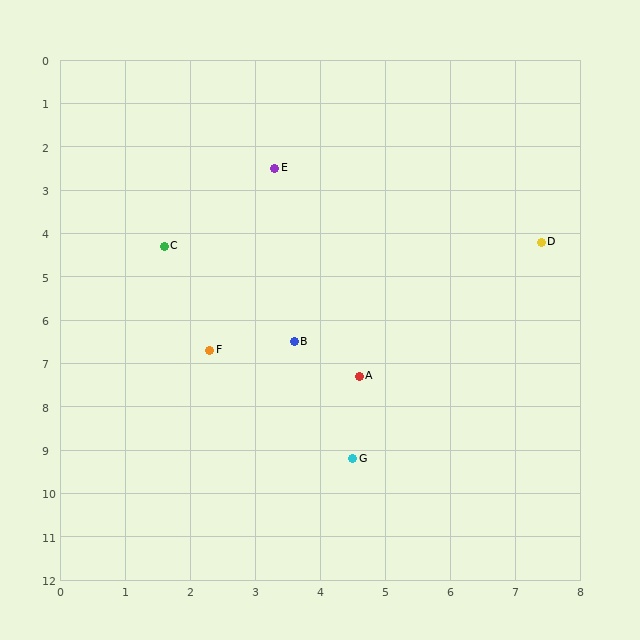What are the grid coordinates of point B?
Point B is at approximately (3.6, 6.5).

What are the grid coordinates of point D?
Point D is at approximately (7.4, 4.2).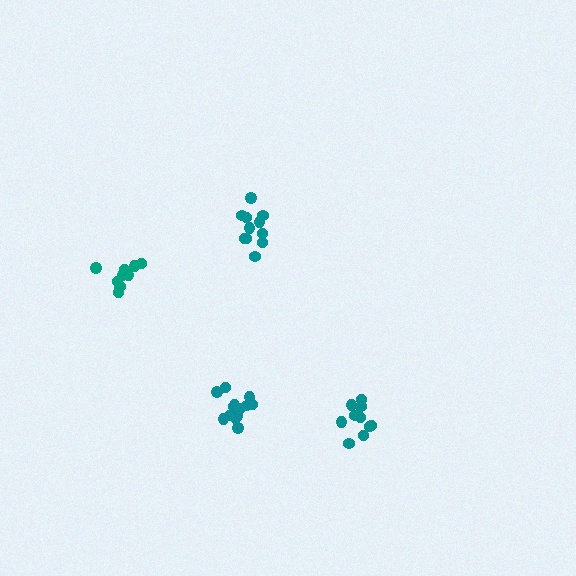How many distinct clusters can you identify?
There are 4 distinct clusters.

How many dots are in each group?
Group 1: 11 dots, Group 2: 9 dots, Group 3: 14 dots, Group 4: 10 dots (44 total).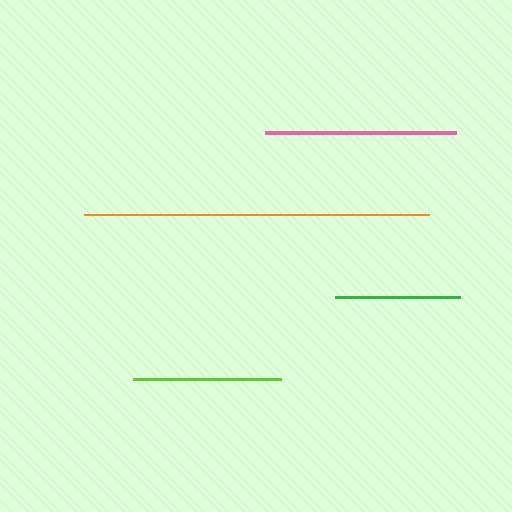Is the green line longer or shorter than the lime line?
The lime line is longer than the green line.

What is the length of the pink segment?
The pink segment is approximately 191 pixels long.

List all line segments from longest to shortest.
From longest to shortest: orange, pink, lime, green.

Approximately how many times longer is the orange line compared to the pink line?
The orange line is approximately 1.8 times the length of the pink line.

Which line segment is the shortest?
The green line is the shortest at approximately 125 pixels.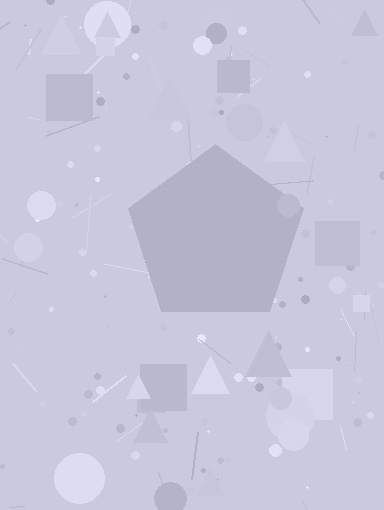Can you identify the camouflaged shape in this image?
The camouflaged shape is a pentagon.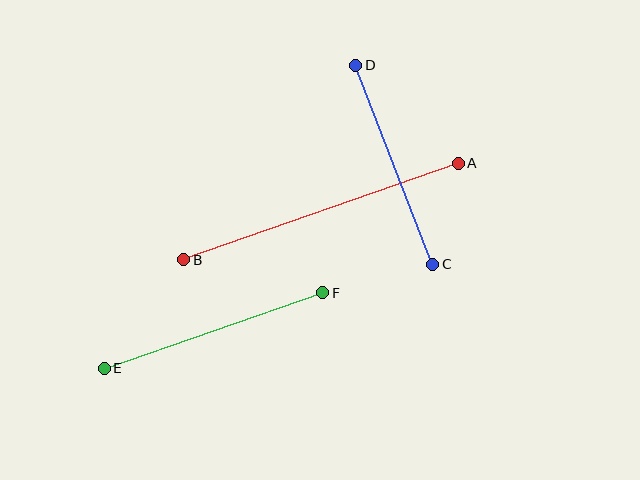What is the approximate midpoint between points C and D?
The midpoint is at approximately (394, 165) pixels.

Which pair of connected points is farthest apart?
Points A and B are farthest apart.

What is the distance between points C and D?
The distance is approximately 214 pixels.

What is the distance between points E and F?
The distance is approximately 231 pixels.